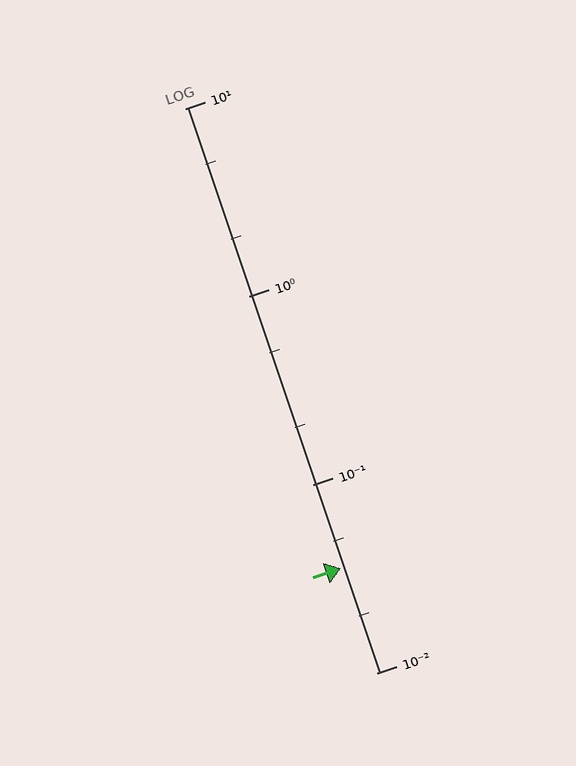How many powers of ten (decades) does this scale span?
The scale spans 3 decades, from 0.01 to 10.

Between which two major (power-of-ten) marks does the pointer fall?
The pointer is between 0.01 and 0.1.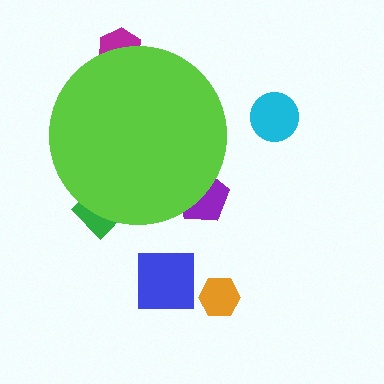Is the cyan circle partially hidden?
No, the cyan circle is fully visible.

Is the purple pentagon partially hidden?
Yes, the purple pentagon is partially hidden behind the lime circle.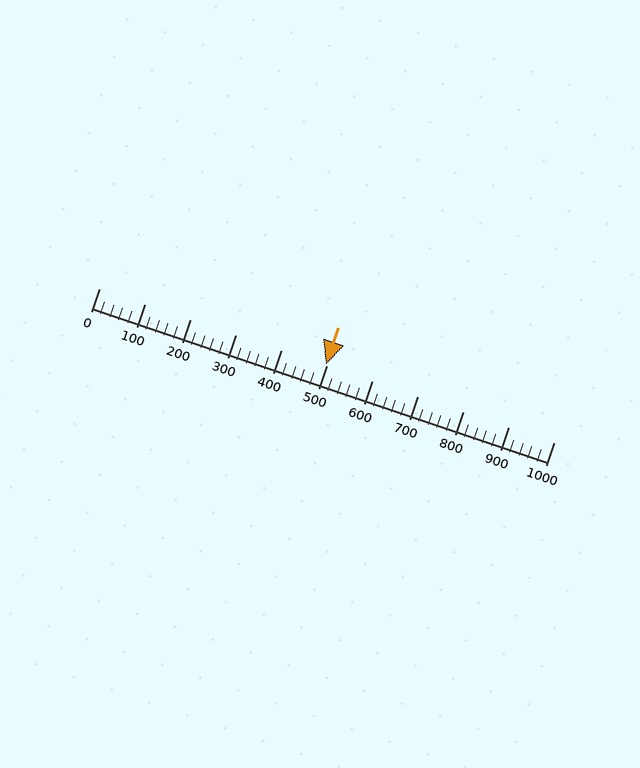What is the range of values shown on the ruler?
The ruler shows values from 0 to 1000.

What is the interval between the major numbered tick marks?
The major tick marks are spaced 100 units apart.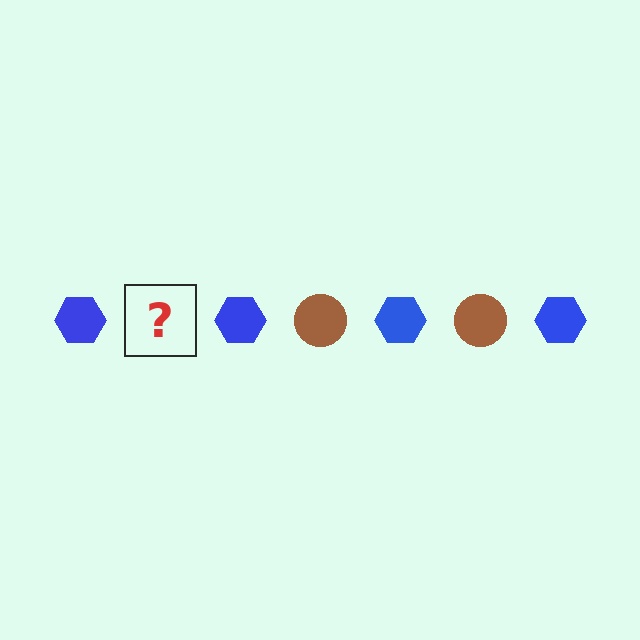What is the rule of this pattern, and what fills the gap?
The rule is that the pattern alternates between blue hexagon and brown circle. The gap should be filled with a brown circle.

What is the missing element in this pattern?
The missing element is a brown circle.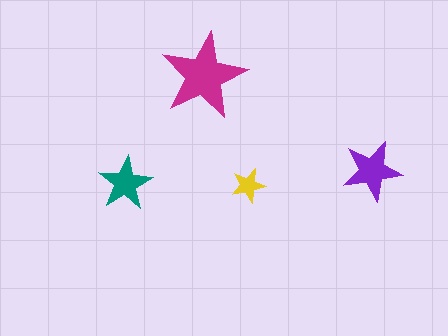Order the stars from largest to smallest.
the magenta one, the purple one, the teal one, the yellow one.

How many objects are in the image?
There are 4 objects in the image.